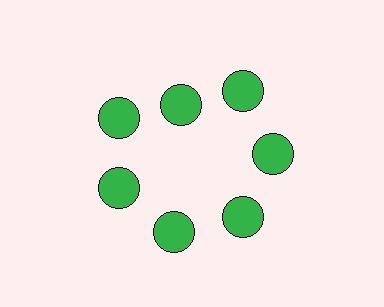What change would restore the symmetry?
The symmetry would be restored by moving it outward, back onto the ring so that all 7 circles sit at equal angles and equal distance from the center.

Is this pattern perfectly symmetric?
No. The 7 green circles are arranged in a ring, but one element near the 12 o'clock position is pulled inward toward the center, breaking the 7-fold rotational symmetry.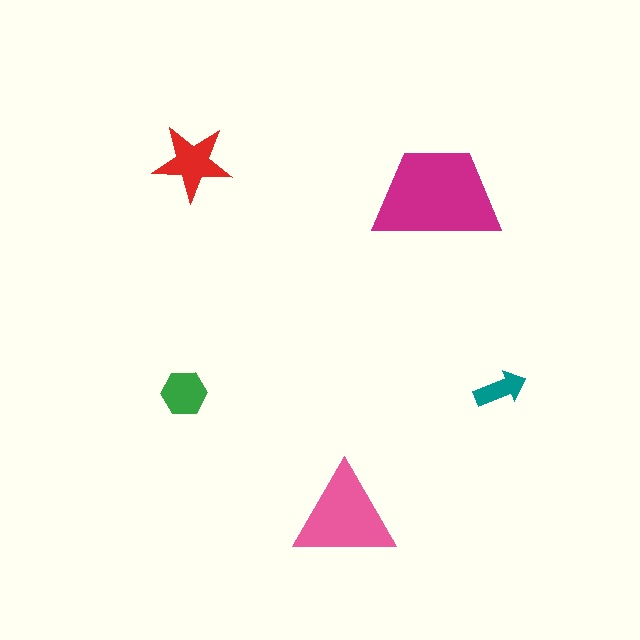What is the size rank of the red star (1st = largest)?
3rd.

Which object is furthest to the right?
The teal arrow is rightmost.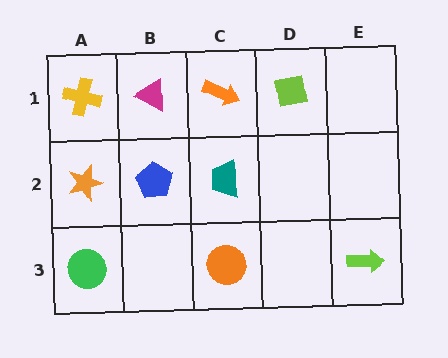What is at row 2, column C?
A teal trapezoid.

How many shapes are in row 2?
3 shapes.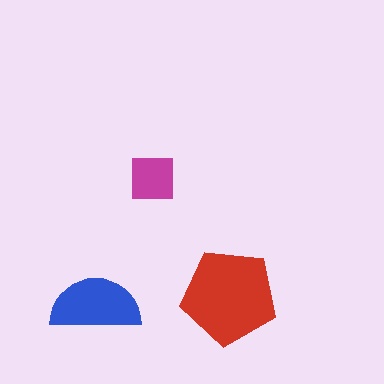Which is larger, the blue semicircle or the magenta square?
The blue semicircle.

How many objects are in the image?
There are 3 objects in the image.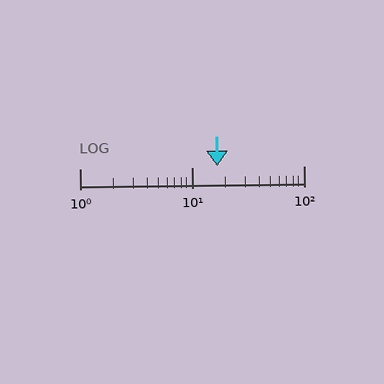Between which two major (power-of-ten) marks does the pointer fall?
The pointer is between 10 and 100.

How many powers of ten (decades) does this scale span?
The scale spans 2 decades, from 1 to 100.